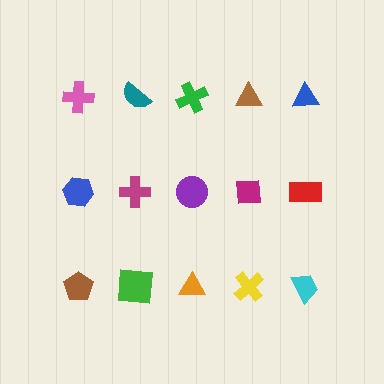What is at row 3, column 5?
A cyan trapezoid.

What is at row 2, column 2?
A magenta cross.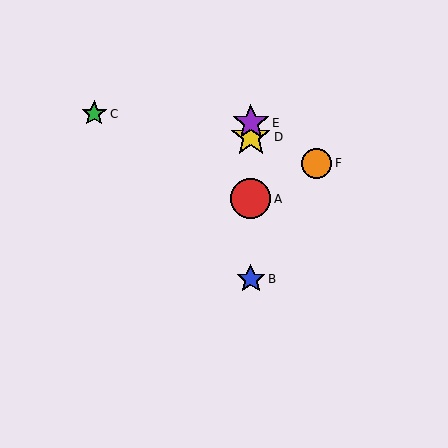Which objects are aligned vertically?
Objects A, B, D, E are aligned vertically.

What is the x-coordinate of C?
Object C is at x≈94.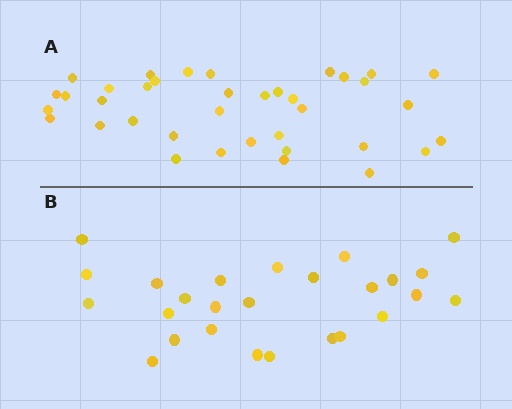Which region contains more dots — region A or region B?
Region A (the top region) has more dots.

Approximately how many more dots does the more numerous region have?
Region A has roughly 12 or so more dots than region B.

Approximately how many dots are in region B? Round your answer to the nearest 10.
About 30 dots. (The exact count is 26, which rounds to 30.)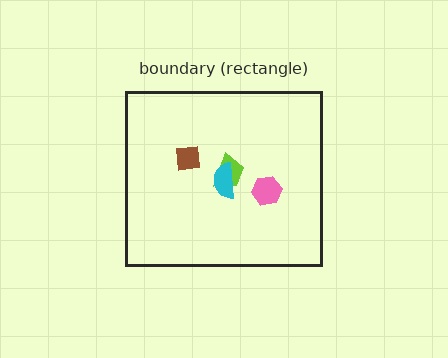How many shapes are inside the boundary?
4 inside, 0 outside.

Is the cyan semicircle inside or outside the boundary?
Inside.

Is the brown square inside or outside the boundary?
Inside.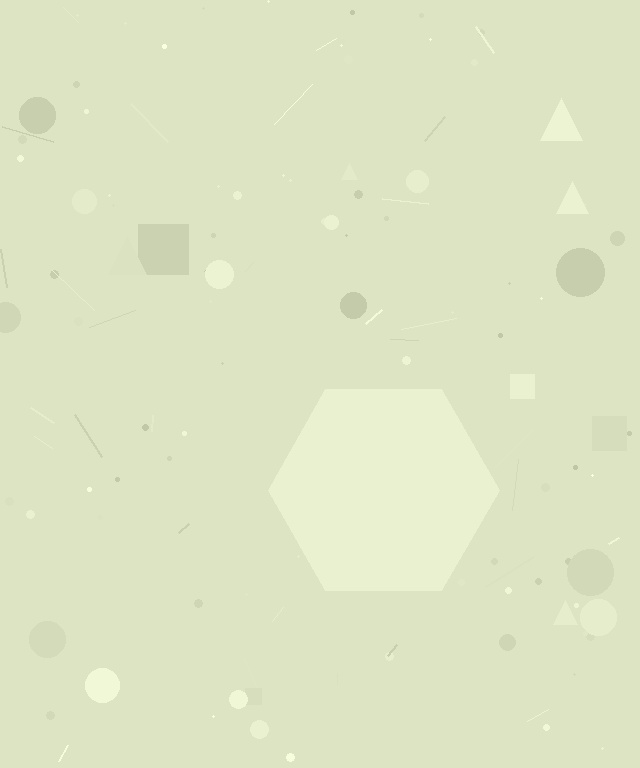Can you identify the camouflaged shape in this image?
The camouflaged shape is a hexagon.